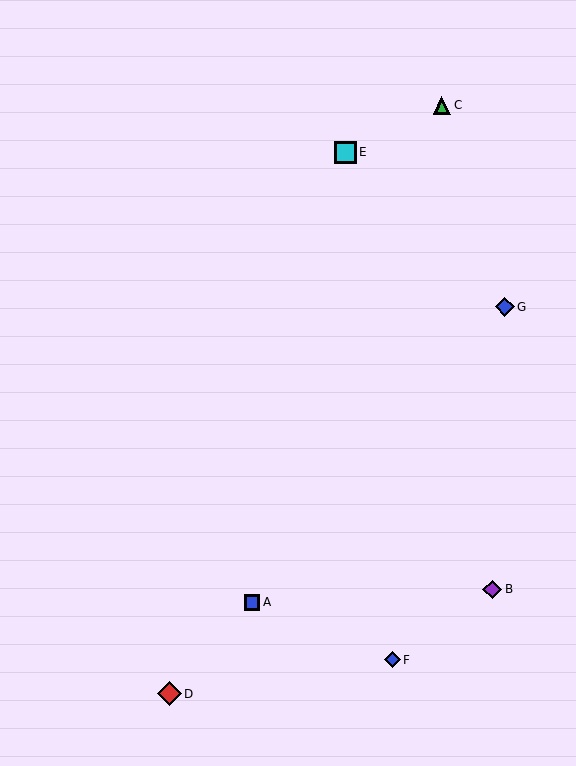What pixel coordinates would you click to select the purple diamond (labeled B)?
Click at (492, 589) to select the purple diamond B.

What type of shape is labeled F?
Shape F is a blue diamond.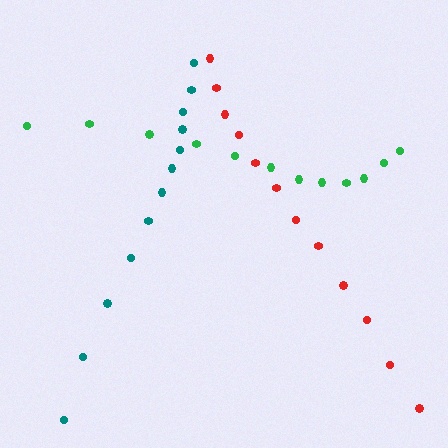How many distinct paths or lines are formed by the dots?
There are 3 distinct paths.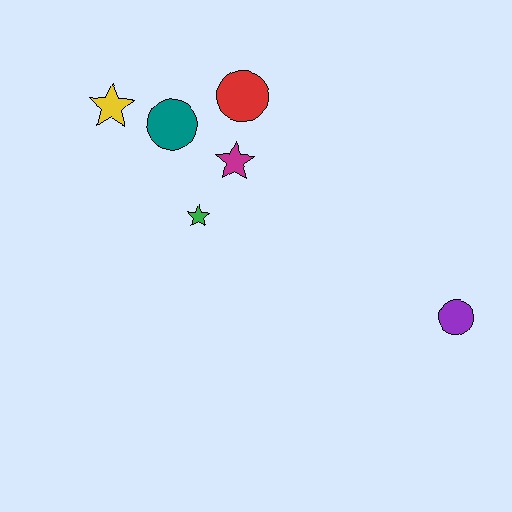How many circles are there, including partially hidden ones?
There are 3 circles.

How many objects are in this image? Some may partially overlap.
There are 6 objects.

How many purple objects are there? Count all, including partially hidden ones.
There is 1 purple object.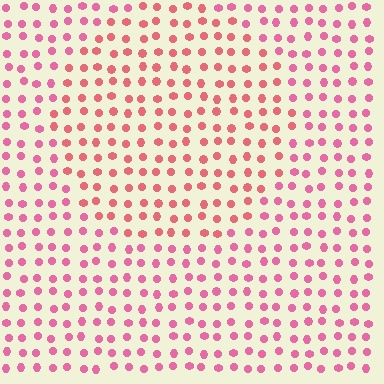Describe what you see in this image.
The image is filled with small pink elements in a uniform arrangement. A circle-shaped region is visible where the elements are tinted to a slightly different hue, forming a subtle color boundary.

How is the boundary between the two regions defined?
The boundary is defined purely by a slight shift in hue (about 23 degrees). Spacing, size, and orientation are identical on both sides.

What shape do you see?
I see a circle.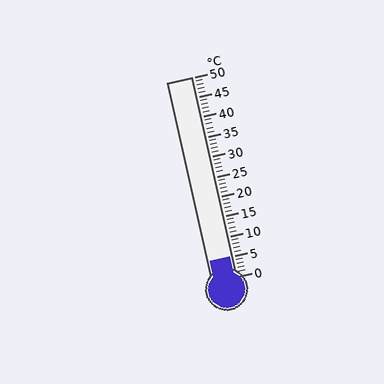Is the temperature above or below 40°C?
The temperature is below 40°C.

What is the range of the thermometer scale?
The thermometer scale ranges from 0°C to 50°C.